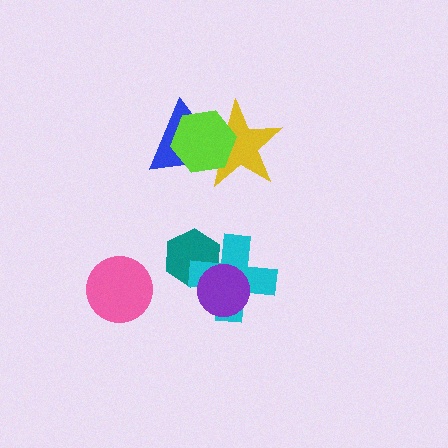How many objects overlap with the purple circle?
2 objects overlap with the purple circle.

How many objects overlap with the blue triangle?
2 objects overlap with the blue triangle.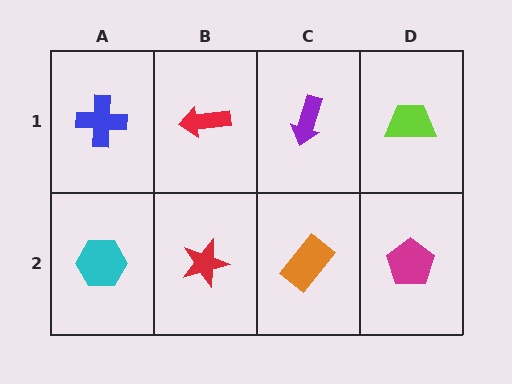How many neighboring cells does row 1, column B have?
3.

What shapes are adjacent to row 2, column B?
A red arrow (row 1, column B), a cyan hexagon (row 2, column A), an orange rectangle (row 2, column C).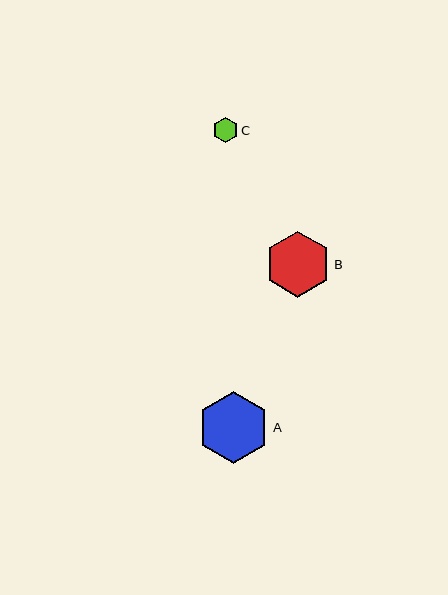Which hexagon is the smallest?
Hexagon C is the smallest with a size of approximately 25 pixels.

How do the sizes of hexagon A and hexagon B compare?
Hexagon A and hexagon B are approximately the same size.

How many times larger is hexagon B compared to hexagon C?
Hexagon B is approximately 2.6 times the size of hexagon C.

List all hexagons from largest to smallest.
From largest to smallest: A, B, C.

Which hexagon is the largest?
Hexagon A is the largest with a size of approximately 72 pixels.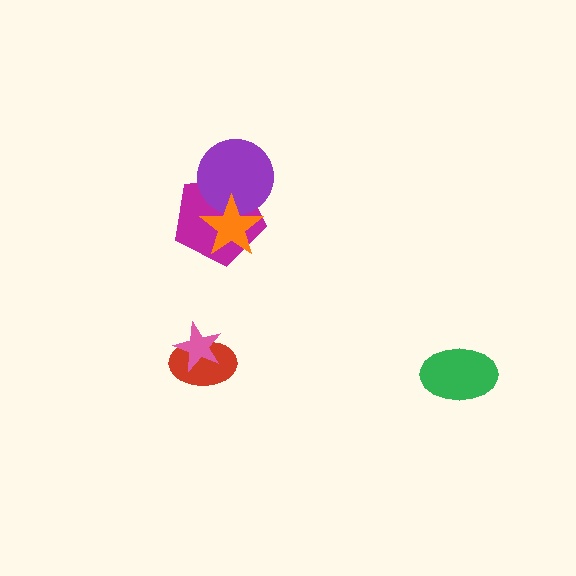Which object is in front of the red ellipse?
The pink star is in front of the red ellipse.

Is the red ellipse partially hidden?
Yes, it is partially covered by another shape.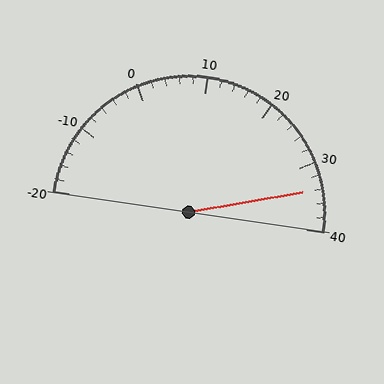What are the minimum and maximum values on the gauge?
The gauge ranges from -20 to 40.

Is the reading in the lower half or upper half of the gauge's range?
The reading is in the upper half of the range (-20 to 40).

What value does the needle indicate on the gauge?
The needle indicates approximately 34.